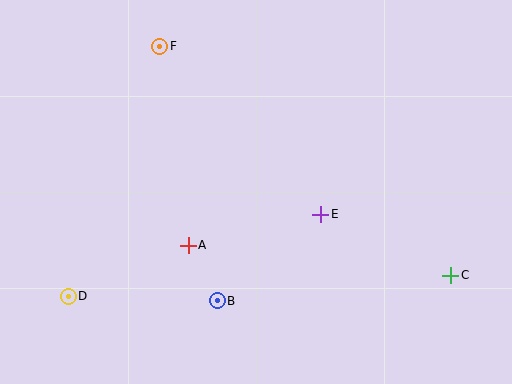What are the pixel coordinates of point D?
Point D is at (68, 297).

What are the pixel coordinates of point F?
Point F is at (160, 46).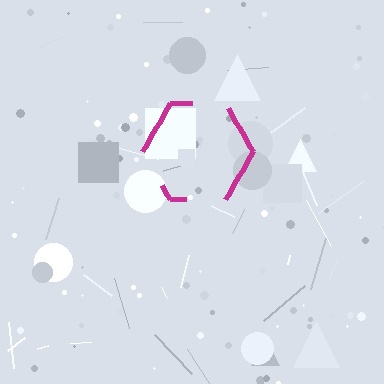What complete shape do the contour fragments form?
The contour fragments form a hexagon.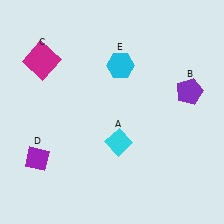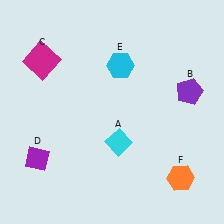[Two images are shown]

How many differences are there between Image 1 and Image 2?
There is 1 difference between the two images.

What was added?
An orange hexagon (F) was added in Image 2.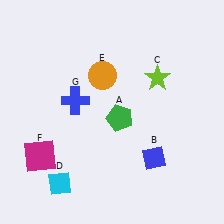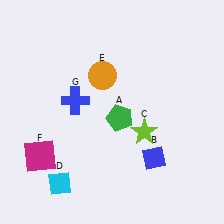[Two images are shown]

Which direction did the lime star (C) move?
The lime star (C) moved down.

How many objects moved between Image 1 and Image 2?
1 object moved between the two images.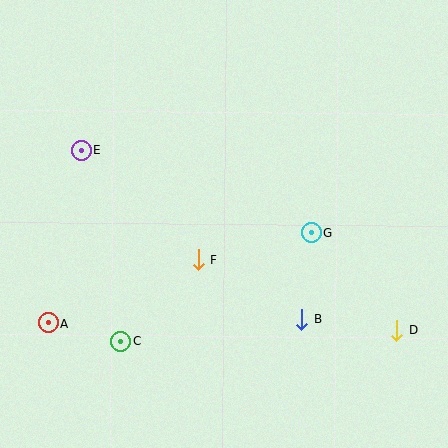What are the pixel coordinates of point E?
Point E is at (81, 150).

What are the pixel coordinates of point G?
Point G is at (311, 233).